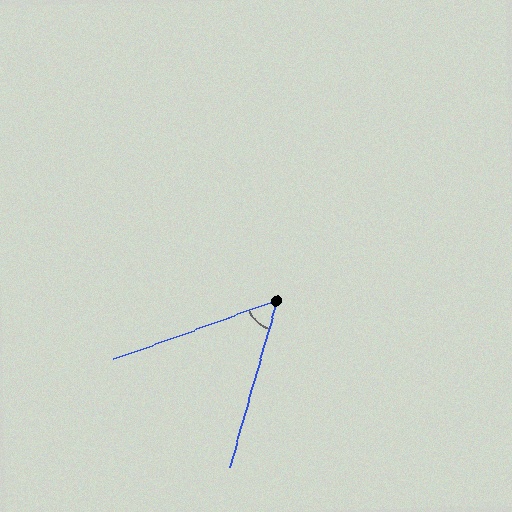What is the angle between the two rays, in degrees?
Approximately 54 degrees.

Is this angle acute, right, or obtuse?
It is acute.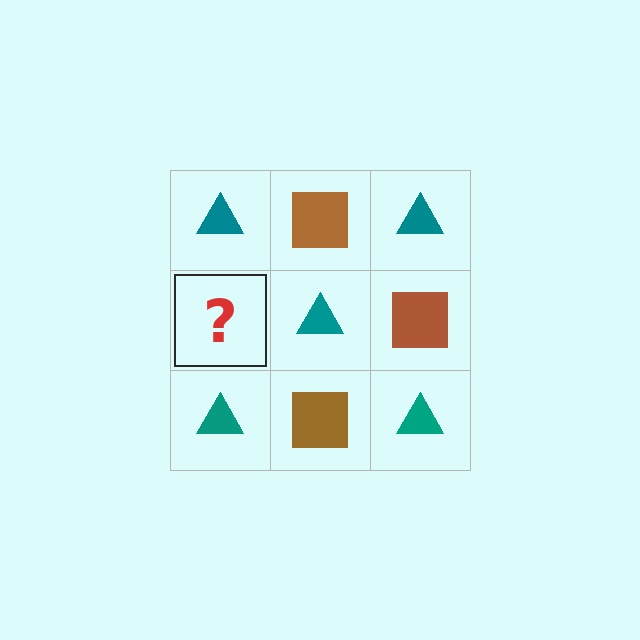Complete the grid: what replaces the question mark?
The question mark should be replaced with a brown square.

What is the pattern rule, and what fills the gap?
The rule is that it alternates teal triangle and brown square in a checkerboard pattern. The gap should be filled with a brown square.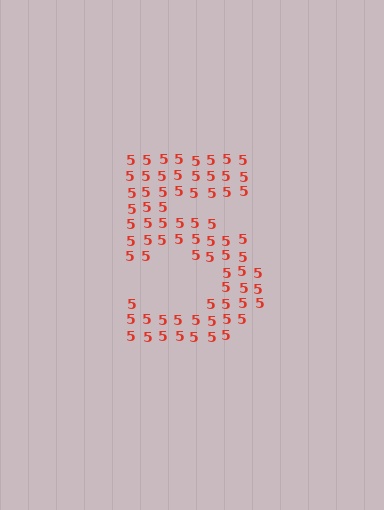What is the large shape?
The large shape is the digit 5.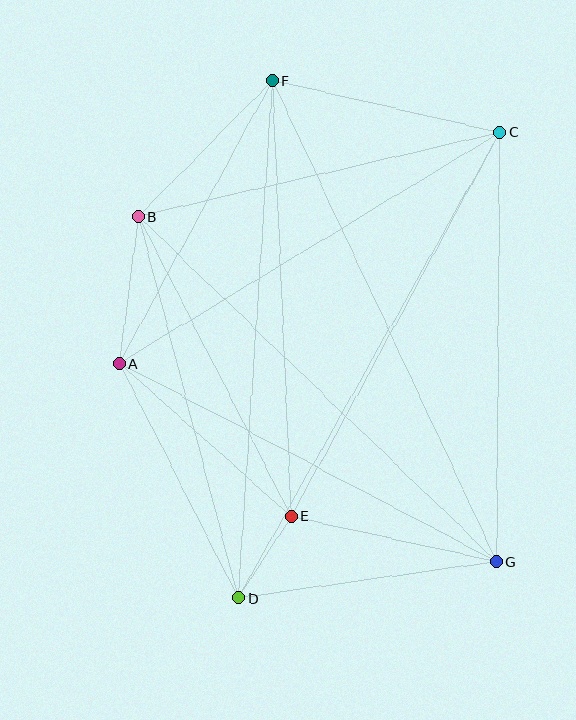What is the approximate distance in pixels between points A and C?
The distance between A and C is approximately 446 pixels.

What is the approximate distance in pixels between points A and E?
The distance between A and E is approximately 230 pixels.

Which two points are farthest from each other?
Points C and D are farthest from each other.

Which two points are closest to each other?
Points D and E are closest to each other.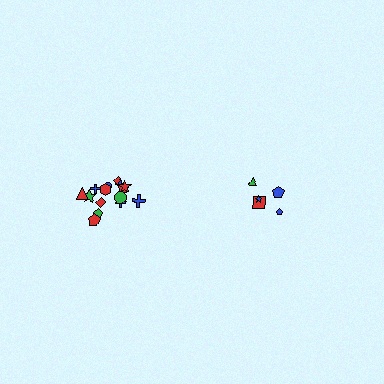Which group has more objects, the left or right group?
The left group.